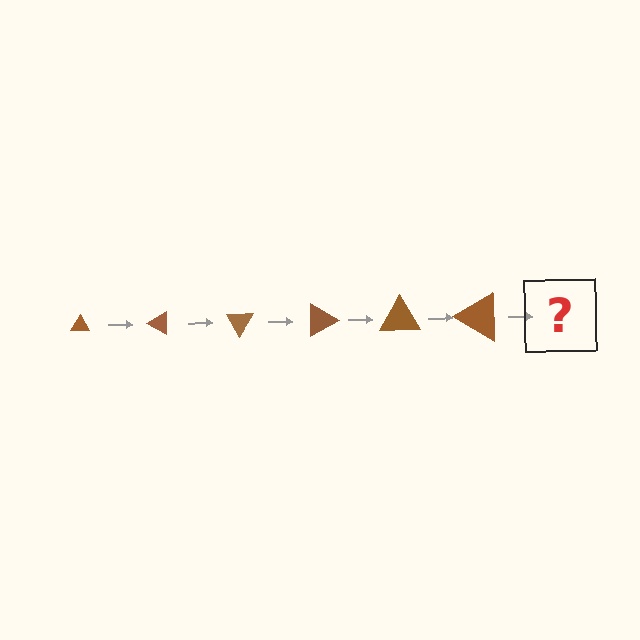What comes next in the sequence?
The next element should be a triangle, larger than the previous one and rotated 180 degrees from the start.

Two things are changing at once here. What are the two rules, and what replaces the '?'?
The two rules are that the triangle grows larger each step and it rotates 30 degrees each step. The '?' should be a triangle, larger than the previous one and rotated 180 degrees from the start.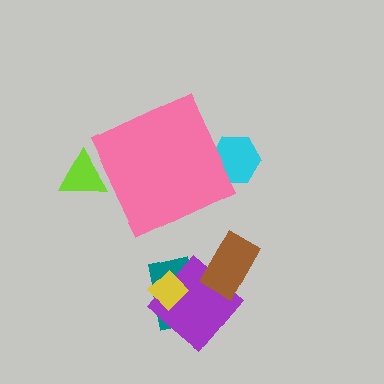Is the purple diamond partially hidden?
No, the purple diamond is fully visible.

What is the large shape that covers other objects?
A pink diamond.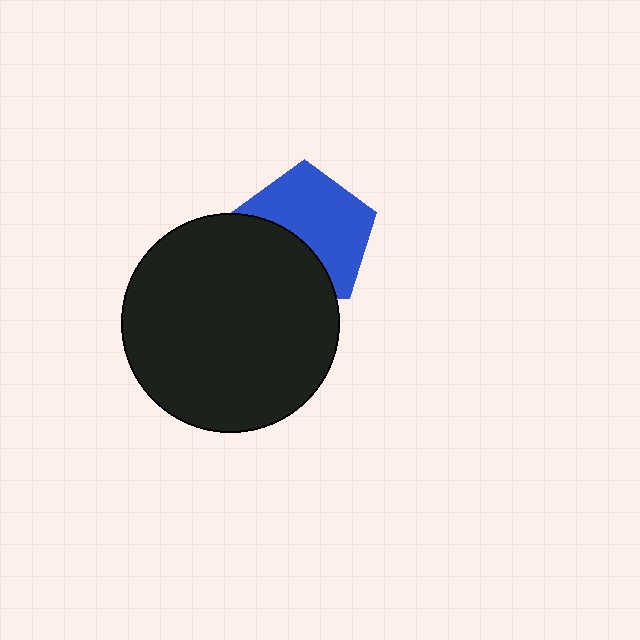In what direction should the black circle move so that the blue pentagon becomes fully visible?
The black circle should move down. That is the shortest direction to clear the overlap and leave the blue pentagon fully visible.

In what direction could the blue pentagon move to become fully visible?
The blue pentagon could move up. That would shift it out from behind the black circle entirely.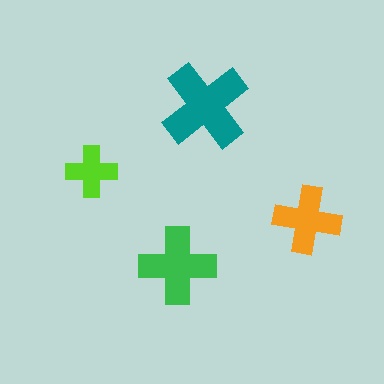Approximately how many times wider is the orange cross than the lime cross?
About 1.5 times wider.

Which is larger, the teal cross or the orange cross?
The teal one.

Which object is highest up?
The teal cross is topmost.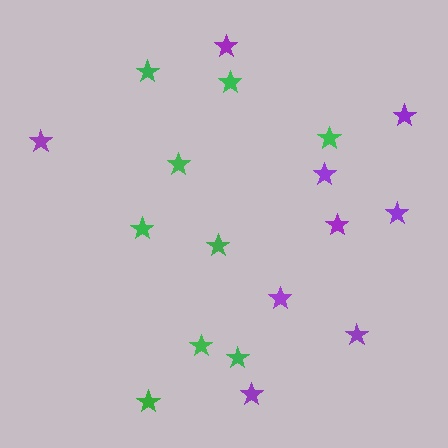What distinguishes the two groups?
There are 2 groups: one group of purple stars (9) and one group of green stars (9).